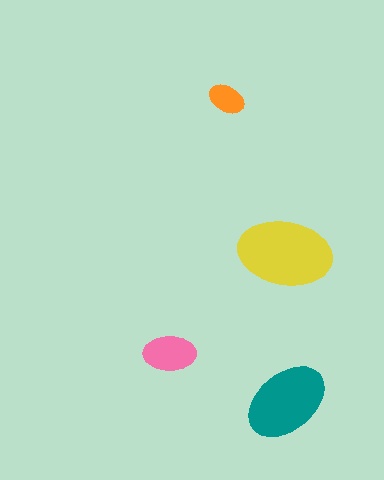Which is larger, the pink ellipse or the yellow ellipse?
The yellow one.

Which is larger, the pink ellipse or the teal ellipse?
The teal one.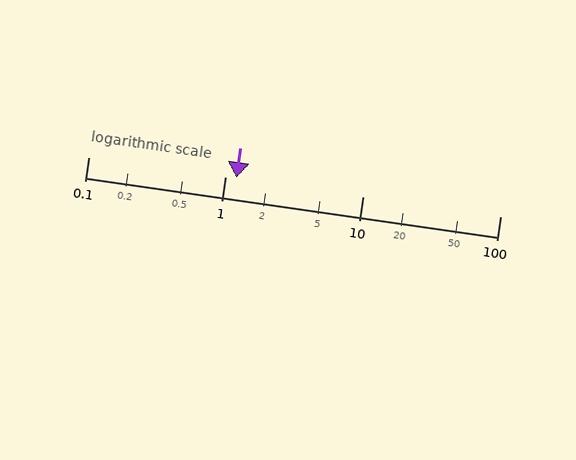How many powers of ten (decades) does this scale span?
The scale spans 3 decades, from 0.1 to 100.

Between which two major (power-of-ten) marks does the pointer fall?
The pointer is between 1 and 10.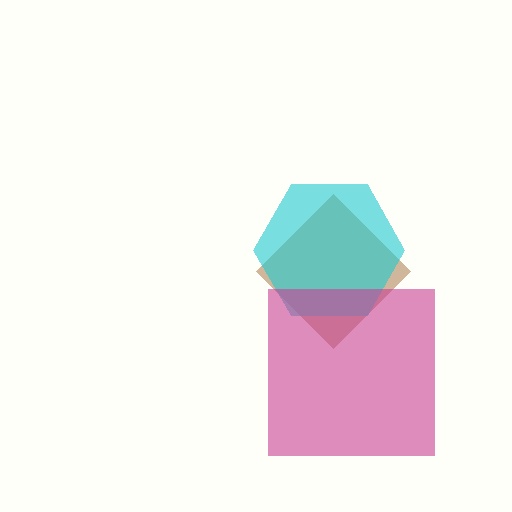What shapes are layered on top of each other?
The layered shapes are: a brown diamond, a cyan hexagon, a magenta square.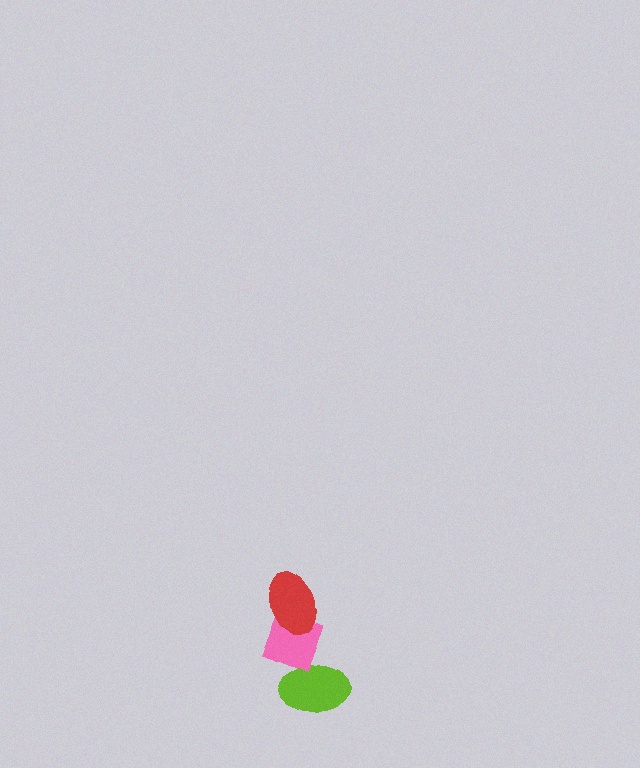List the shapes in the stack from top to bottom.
From top to bottom: the red ellipse, the pink diamond, the lime ellipse.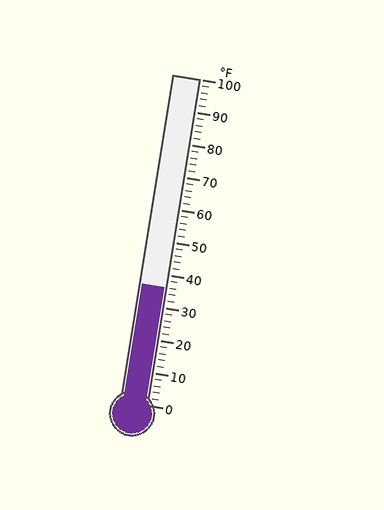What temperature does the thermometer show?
The thermometer shows approximately 36°F.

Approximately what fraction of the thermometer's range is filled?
The thermometer is filled to approximately 35% of its range.